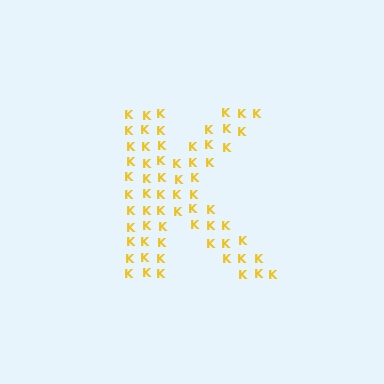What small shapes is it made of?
It is made of small letter K's.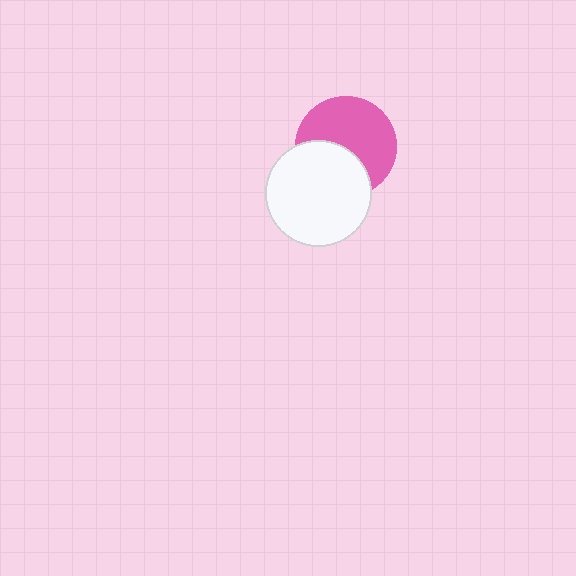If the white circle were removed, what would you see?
You would see the complete pink circle.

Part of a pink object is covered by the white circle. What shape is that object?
It is a circle.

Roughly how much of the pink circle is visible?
About half of it is visible (roughly 61%).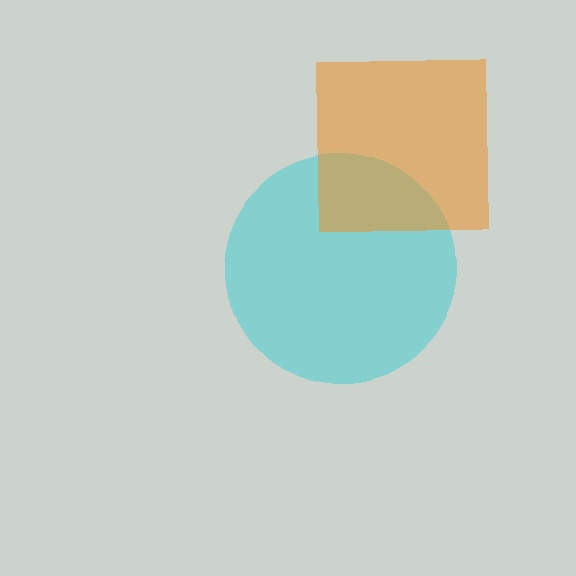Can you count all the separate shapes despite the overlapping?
Yes, there are 2 separate shapes.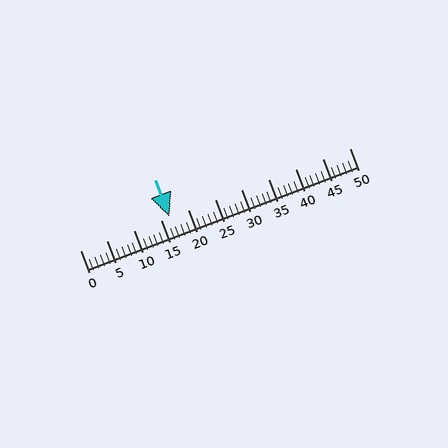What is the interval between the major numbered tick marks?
The major tick marks are spaced 5 units apart.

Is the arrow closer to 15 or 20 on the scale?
The arrow is closer to 15.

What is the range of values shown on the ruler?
The ruler shows values from 0 to 50.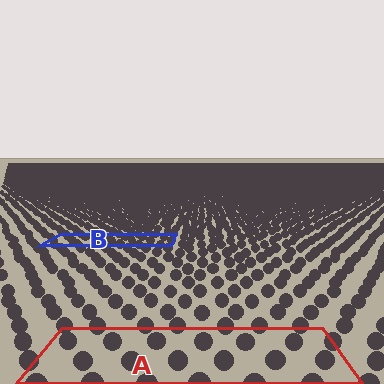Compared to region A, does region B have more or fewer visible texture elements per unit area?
Region B has more texture elements per unit area — they are packed more densely because it is farther away.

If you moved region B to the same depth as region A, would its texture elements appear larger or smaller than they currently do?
They would appear larger. At a closer depth, the same texture elements are projected at a bigger on-screen size.